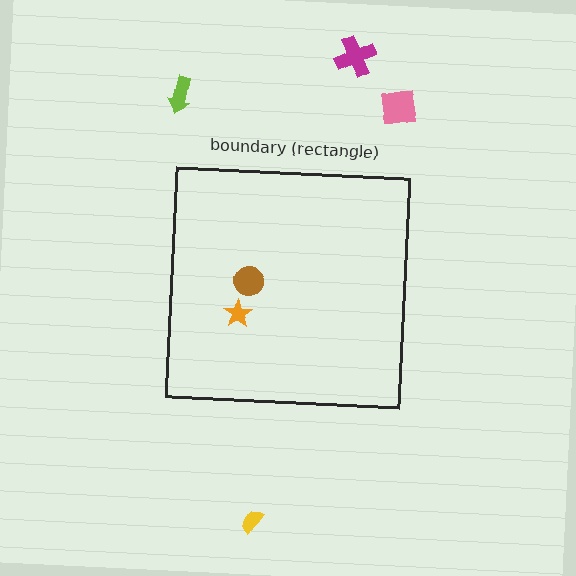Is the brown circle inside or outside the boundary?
Inside.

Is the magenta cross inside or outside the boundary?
Outside.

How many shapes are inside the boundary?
2 inside, 4 outside.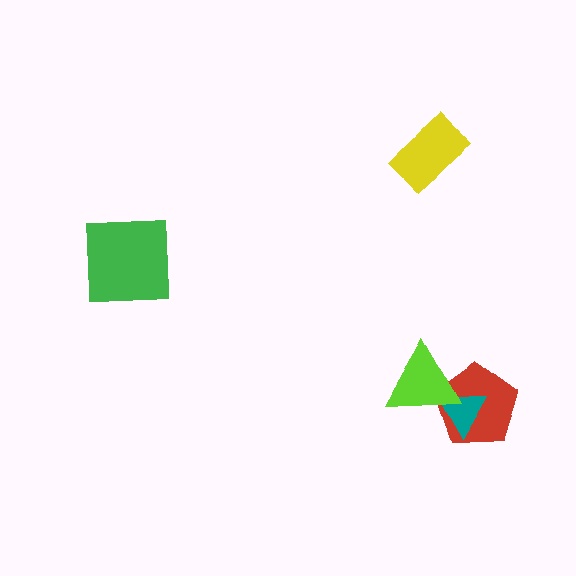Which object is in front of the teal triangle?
The lime triangle is in front of the teal triangle.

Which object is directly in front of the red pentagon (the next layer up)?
The teal triangle is directly in front of the red pentagon.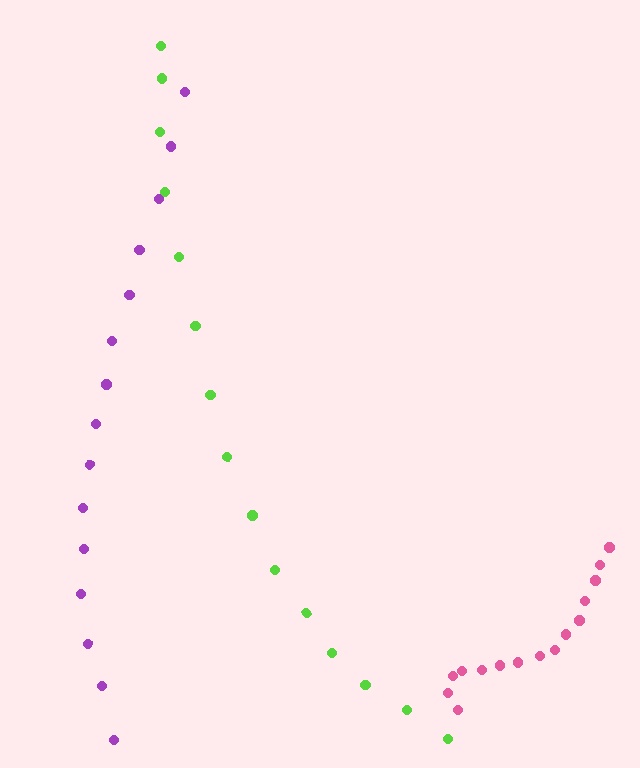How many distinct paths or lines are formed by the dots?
There are 3 distinct paths.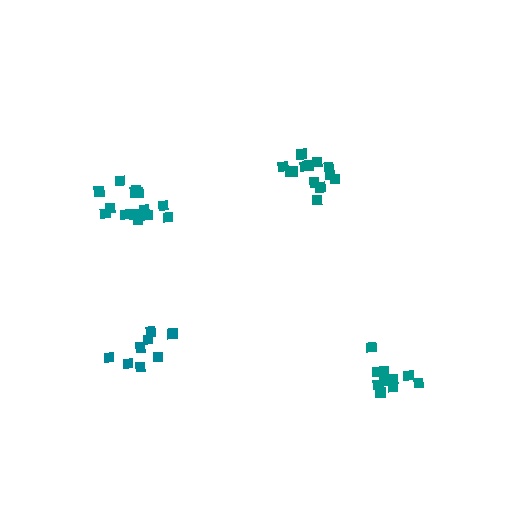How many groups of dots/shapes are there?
There are 4 groups.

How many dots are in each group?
Group 1: 13 dots, Group 2: 14 dots, Group 3: 8 dots, Group 4: 10 dots (45 total).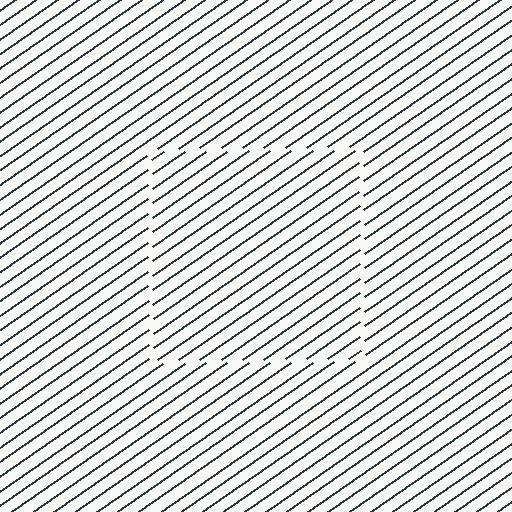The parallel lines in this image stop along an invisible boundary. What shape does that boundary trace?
An illusory square. The interior of the shape contains the same grating, shifted by half a period — the contour is defined by the phase discontinuity where line-ends from the inner and outer gratings abut.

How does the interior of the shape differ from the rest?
The interior of the shape contains the same grating, shifted by half a period — the contour is defined by the phase discontinuity where line-ends from the inner and outer gratings abut.